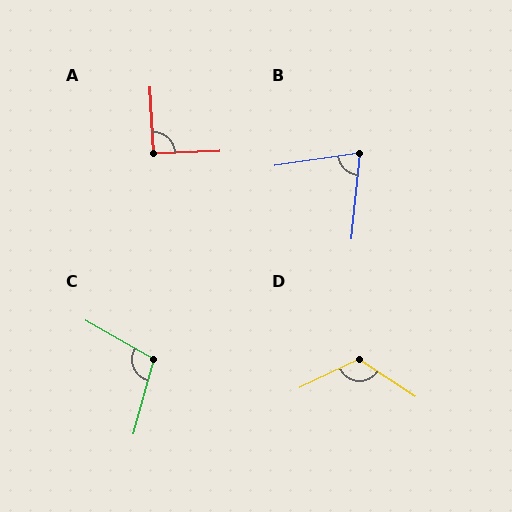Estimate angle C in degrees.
Approximately 105 degrees.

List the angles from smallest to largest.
B (76°), A (91°), C (105°), D (121°).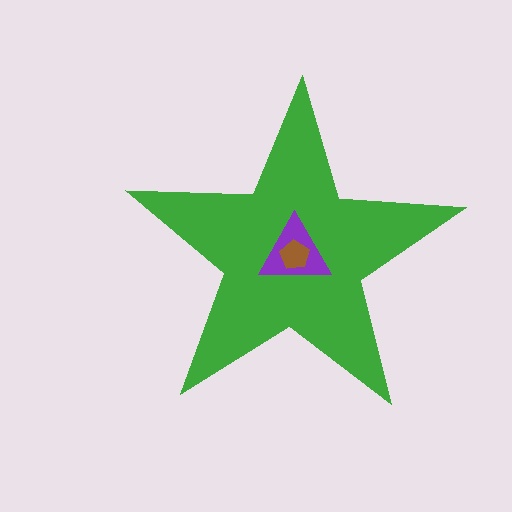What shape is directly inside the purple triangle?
The brown pentagon.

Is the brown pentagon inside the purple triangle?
Yes.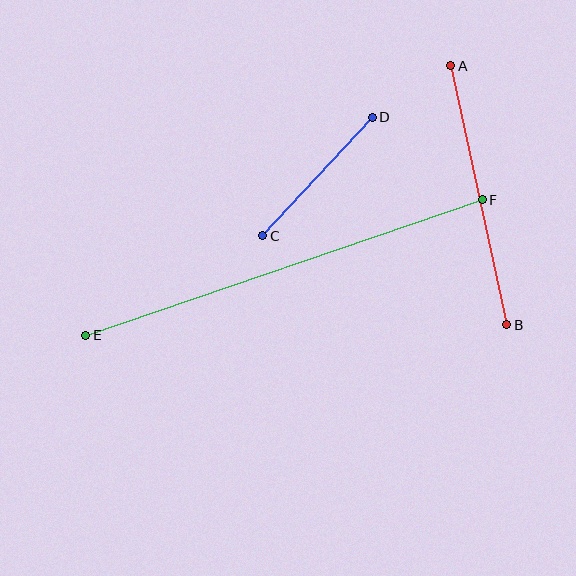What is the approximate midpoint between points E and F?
The midpoint is at approximately (284, 267) pixels.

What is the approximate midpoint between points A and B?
The midpoint is at approximately (479, 195) pixels.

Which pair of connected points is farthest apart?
Points E and F are farthest apart.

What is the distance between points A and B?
The distance is approximately 265 pixels.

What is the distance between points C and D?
The distance is approximately 161 pixels.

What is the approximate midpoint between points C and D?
The midpoint is at approximately (317, 177) pixels.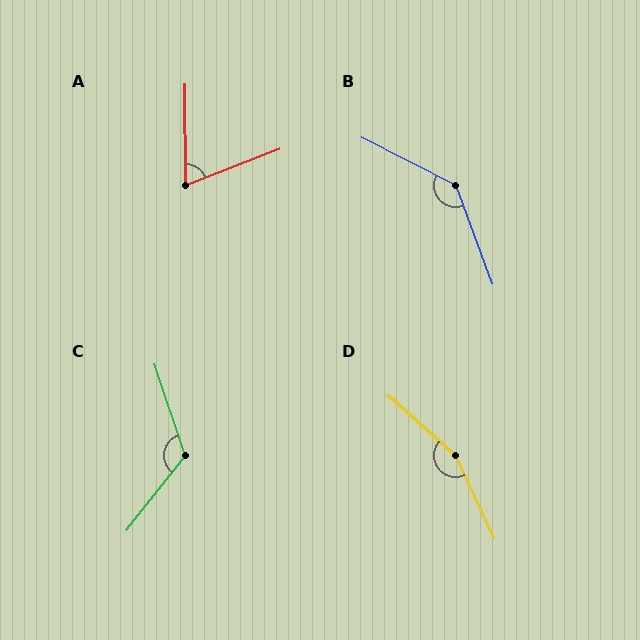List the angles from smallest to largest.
A (69°), C (123°), B (137°), D (156°).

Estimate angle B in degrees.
Approximately 137 degrees.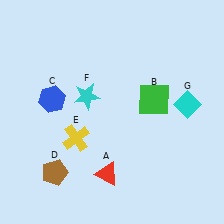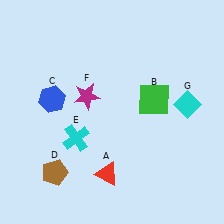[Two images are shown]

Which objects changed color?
E changed from yellow to cyan. F changed from cyan to magenta.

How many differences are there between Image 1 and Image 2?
There are 2 differences between the two images.